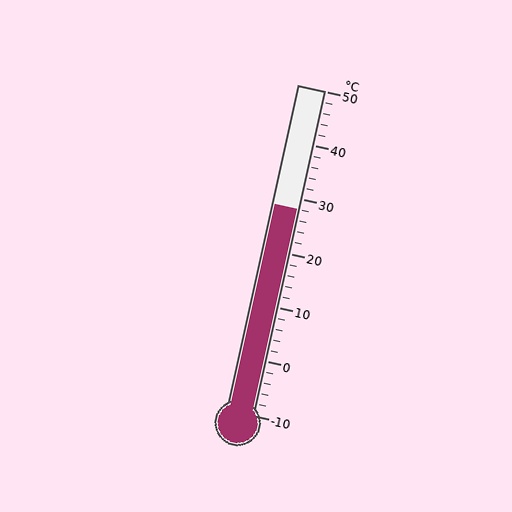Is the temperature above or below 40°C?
The temperature is below 40°C.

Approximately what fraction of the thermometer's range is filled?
The thermometer is filled to approximately 65% of its range.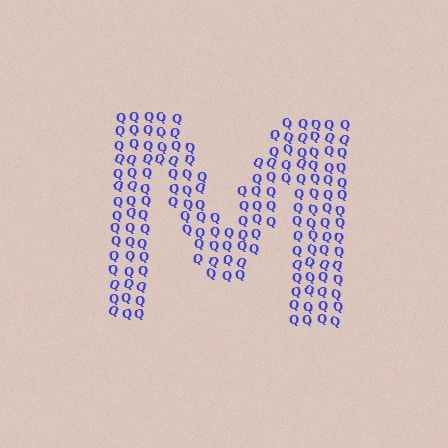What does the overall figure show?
The overall figure shows the letter M.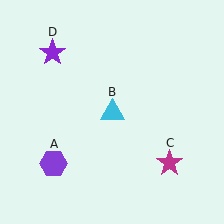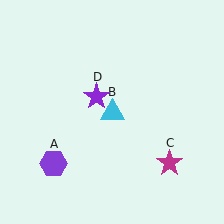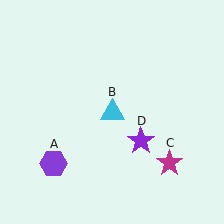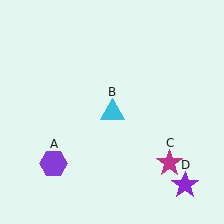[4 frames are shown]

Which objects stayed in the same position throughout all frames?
Purple hexagon (object A) and cyan triangle (object B) and magenta star (object C) remained stationary.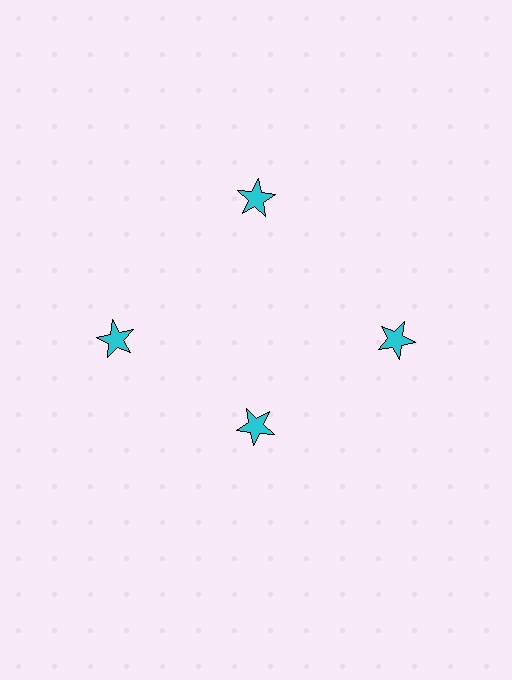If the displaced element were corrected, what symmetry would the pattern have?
It would have 4-fold rotational symmetry — the pattern would map onto itself every 90 degrees.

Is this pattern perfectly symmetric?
No. The 4 cyan stars are arranged in a ring, but one element near the 6 o'clock position is pulled inward toward the center, breaking the 4-fold rotational symmetry.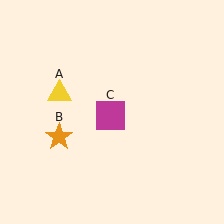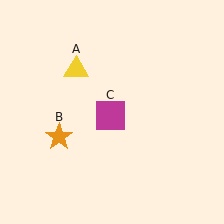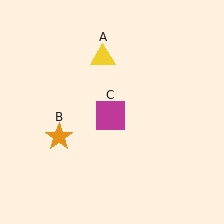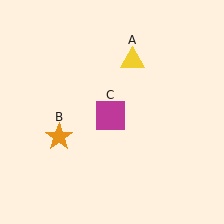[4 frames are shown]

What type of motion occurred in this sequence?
The yellow triangle (object A) rotated clockwise around the center of the scene.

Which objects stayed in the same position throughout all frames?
Orange star (object B) and magenta square (object C) remained stationary.